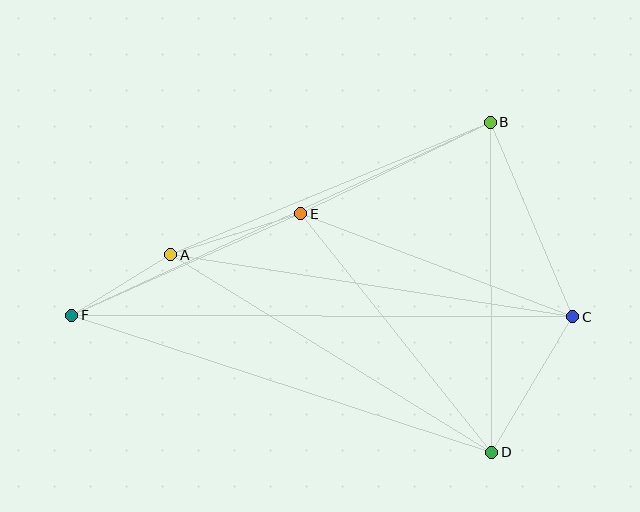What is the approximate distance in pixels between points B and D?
The distance between B and D is approximately 330 pixels.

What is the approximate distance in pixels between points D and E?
The distance between D and E is approximately 305 pixels.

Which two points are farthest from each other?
Points C and F are farthest from each other.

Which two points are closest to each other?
Points A and F are closest to each other.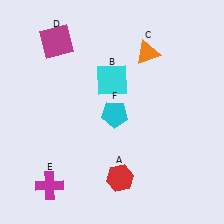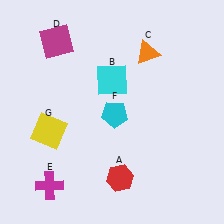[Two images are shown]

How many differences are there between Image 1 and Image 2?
There is 1 difference between the two images.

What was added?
A yellow square (G) was added in Image 2.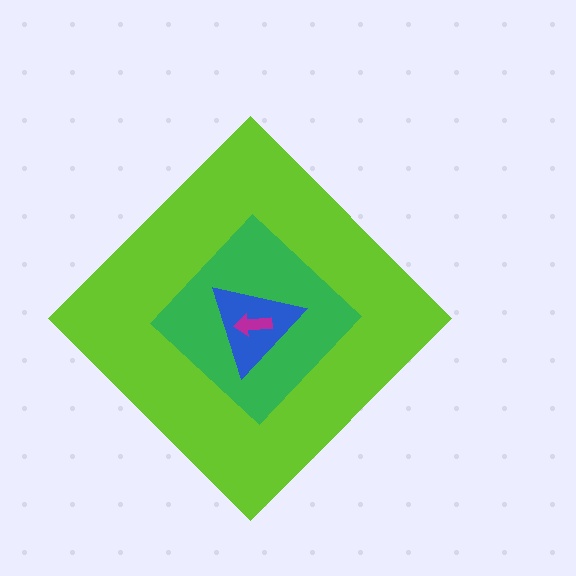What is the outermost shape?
The lime diamond.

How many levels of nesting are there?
4.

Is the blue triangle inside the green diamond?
Yes.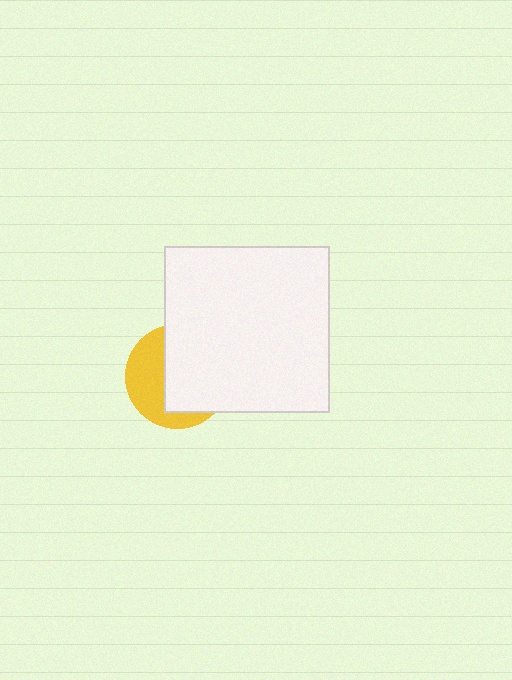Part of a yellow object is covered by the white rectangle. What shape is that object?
It is a circle.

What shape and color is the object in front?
The object in front is a white rectangle.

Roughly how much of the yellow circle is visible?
A small part of it is visible (roughly 40%).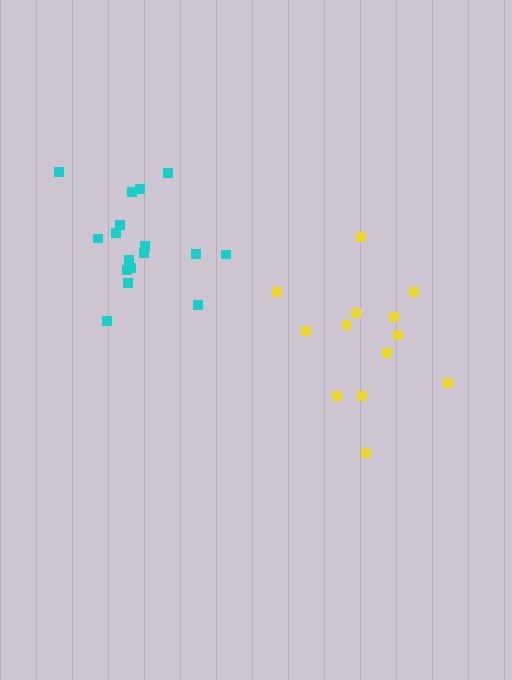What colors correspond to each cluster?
The clusters are colored: cyan, yellow.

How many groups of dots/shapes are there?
There are 2 groups.